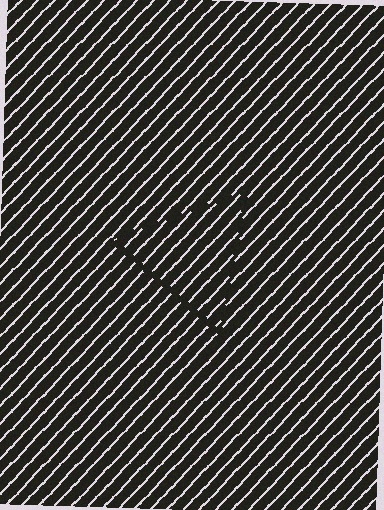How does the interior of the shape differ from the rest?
The interior of the shape contains the same grating, shifted by half a period — the contour is defined by the phase discontinuity where line-ends from the inner and outer gratings abut.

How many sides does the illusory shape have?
3 sides — the line-ends trace a triangle.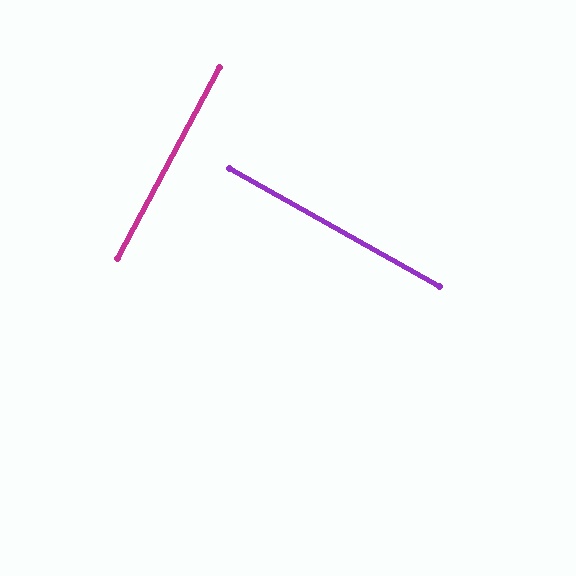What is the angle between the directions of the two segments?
Approximately 89 degrees.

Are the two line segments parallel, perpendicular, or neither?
Perpendicular — they meet at approximately 89°.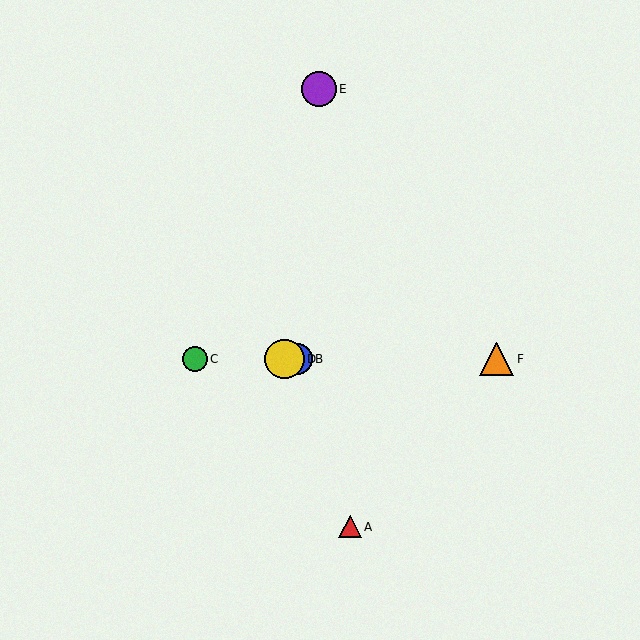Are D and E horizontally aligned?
No, D is at y≈359 and E is at y≈89.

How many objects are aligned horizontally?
4 objects (B, C, D, F) are aligned horizontally.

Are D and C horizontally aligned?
Yes, both are at y≈359.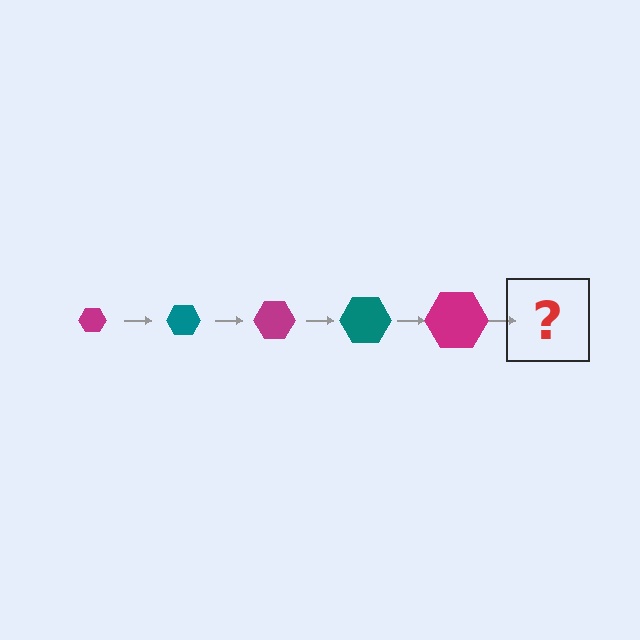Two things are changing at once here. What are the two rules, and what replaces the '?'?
The two rules are that the hexagon grows larger each step and the color cycles through magenta and teal. The '?' should be a teal hexagon, larger than the previous one.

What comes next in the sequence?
The next element should be a teal hexagon, larger than the previous one.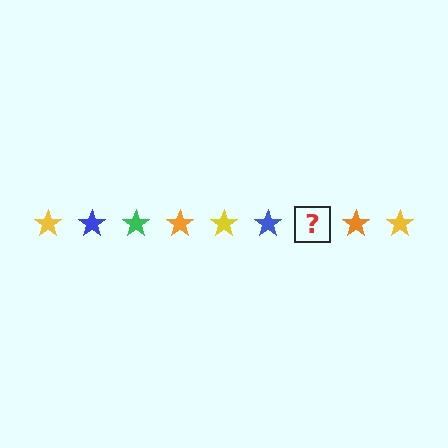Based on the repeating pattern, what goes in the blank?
The blank should be a green star.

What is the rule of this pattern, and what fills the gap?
The rule is that the pattern cycles through yellow, blue, green, orange stars. The gap should be filled with a green star.